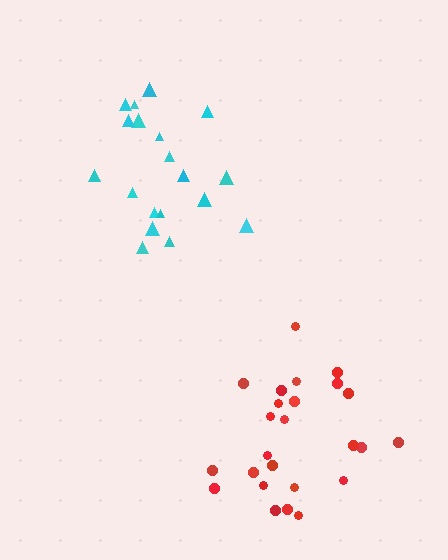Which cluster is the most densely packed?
Red.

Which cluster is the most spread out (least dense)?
Cyan.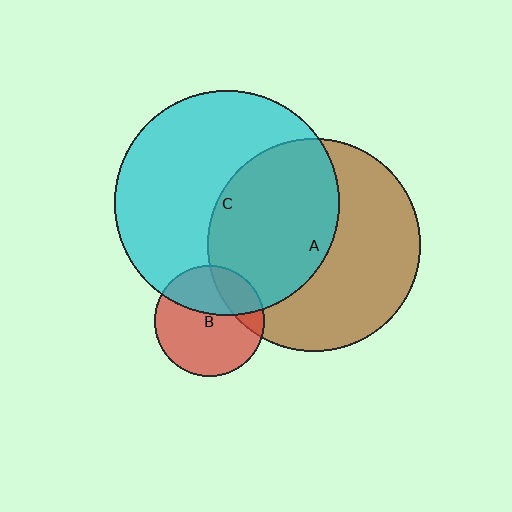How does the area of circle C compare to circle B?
Approximately 4.1 times.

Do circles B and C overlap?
Yes.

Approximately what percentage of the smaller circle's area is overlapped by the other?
Approximately 40%.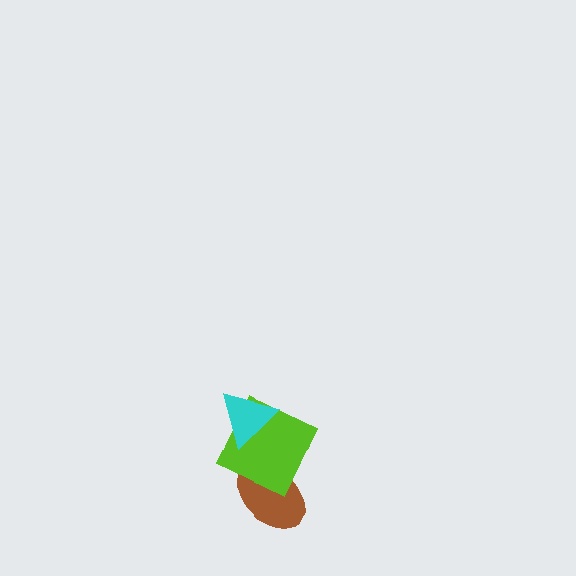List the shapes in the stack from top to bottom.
From top to bottom: the cyan triangle, the lime square, the brown ellipse.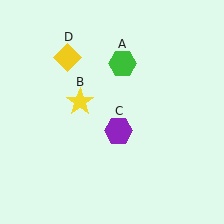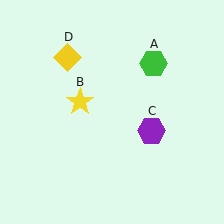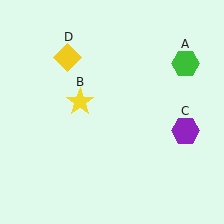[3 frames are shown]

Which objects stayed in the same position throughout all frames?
Yellow star (object B) and yellow diamond (object D) remained stationary.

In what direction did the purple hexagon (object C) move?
The purple hexagon (object C) moved right.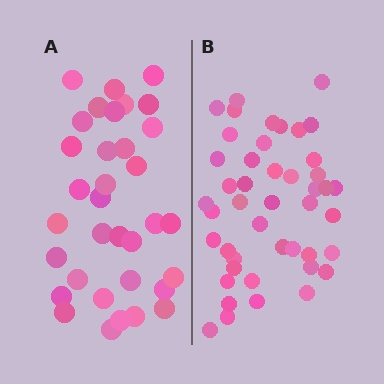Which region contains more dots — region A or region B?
Region B (the right region) has more dots.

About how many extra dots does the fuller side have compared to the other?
Region B has roughly 12 or so more dots than region A.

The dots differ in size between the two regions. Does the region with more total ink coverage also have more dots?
No. Region A has more total ink coverage because its dots are larger, but region B actually contains more individual dots. Total area can be misleading — the number of items is what matters here.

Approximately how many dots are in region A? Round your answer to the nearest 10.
About 30 dots. (The exact count is 34, which rounds to 30.)